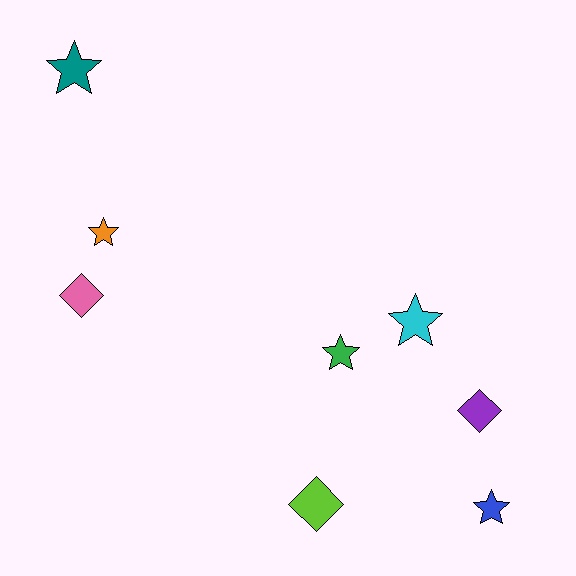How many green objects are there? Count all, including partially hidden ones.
There is 1 green object.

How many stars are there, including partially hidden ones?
There are 5 stars.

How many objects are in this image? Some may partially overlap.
There are 8 objects.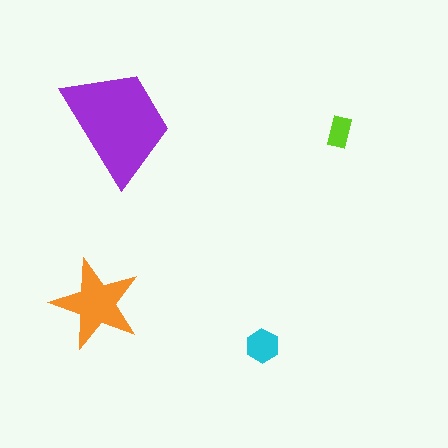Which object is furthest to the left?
The orange star is leftmost.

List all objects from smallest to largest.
The lime rectangle, the cyan hexagon, the orange star, the purple trapezoid.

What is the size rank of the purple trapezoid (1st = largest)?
1st.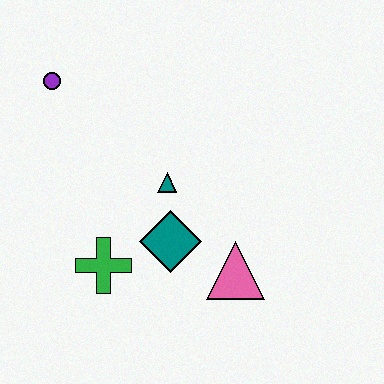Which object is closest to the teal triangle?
The teal diamond is closest to the teal triangle.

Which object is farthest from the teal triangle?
The purple circle is farthest from the teal triangle.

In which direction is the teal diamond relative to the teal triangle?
The teal diamond is below the teal triangle.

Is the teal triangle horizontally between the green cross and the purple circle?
No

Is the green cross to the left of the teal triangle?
Yes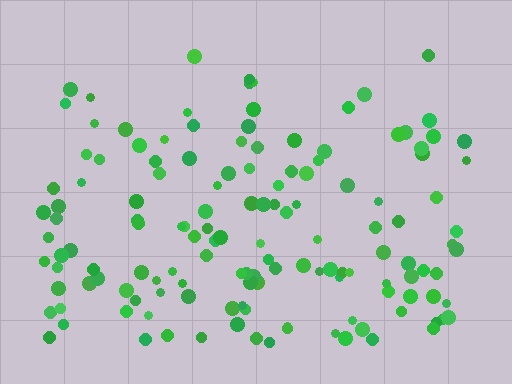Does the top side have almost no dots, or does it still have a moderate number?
Still a moderate number, just noticeably fewer than the bottom.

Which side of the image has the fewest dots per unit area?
The top.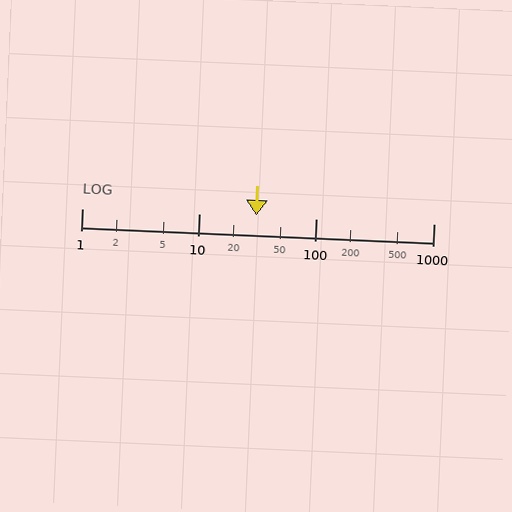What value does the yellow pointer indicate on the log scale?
The pointer indicates approximately 31.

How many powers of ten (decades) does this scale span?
The scale spans 3 decades, from 1 to 1000.